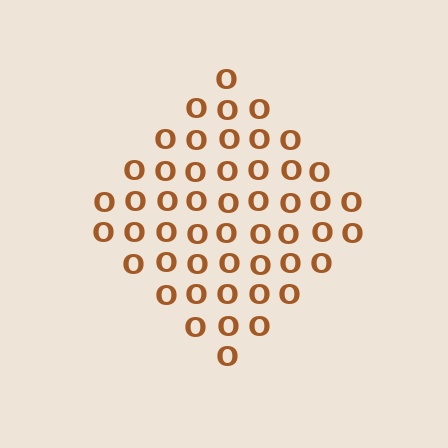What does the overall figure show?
The overall figure shows a diamond.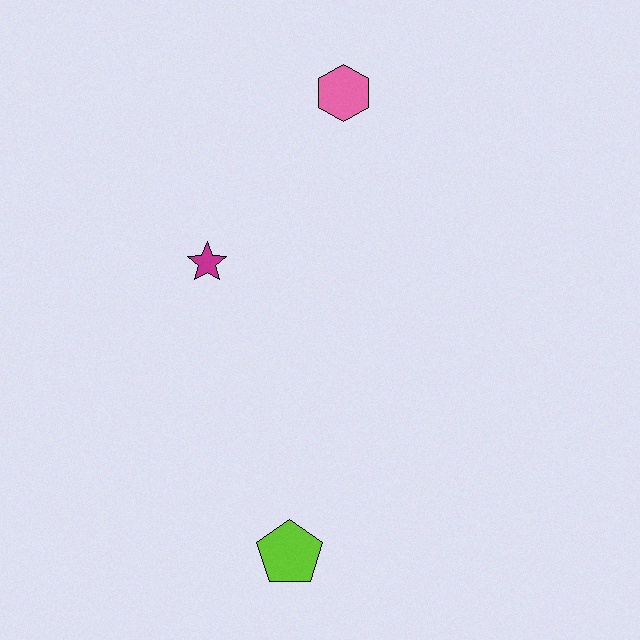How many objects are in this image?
There are 3 objects.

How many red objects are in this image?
There are no red objects.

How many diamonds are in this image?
There are no diamonds.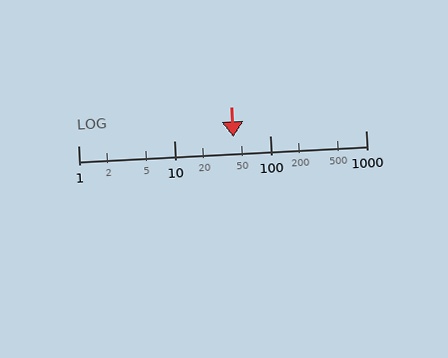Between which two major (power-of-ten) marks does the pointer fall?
The pointer is between 10 and 100.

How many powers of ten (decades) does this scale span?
The scale spans 3 decades, from 1 to 1000.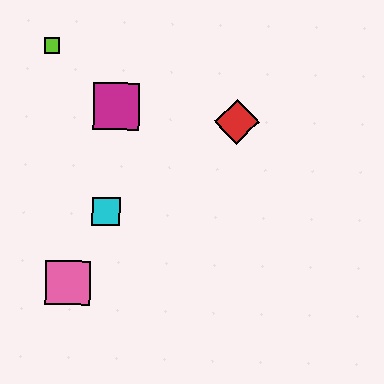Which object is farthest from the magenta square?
The pink square is farthest from the magenta square.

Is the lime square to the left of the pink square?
Yes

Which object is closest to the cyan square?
The pink square is closest to the cyan square.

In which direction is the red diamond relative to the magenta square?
The red diamond is to the right of the magenta square.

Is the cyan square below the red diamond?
Yes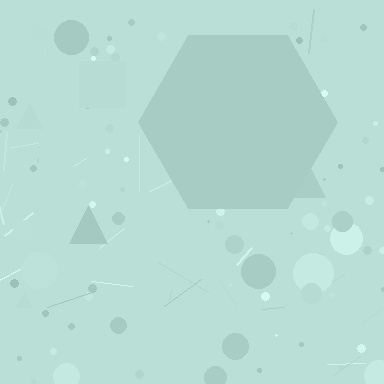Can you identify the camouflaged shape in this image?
The camouflaged shape is a hexagon.